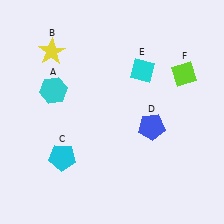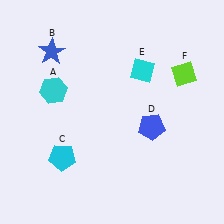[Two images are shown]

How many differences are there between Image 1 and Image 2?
There is 1 difference between the two images.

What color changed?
The star (B) changed from yellow in Image 1 to blue in Image 2.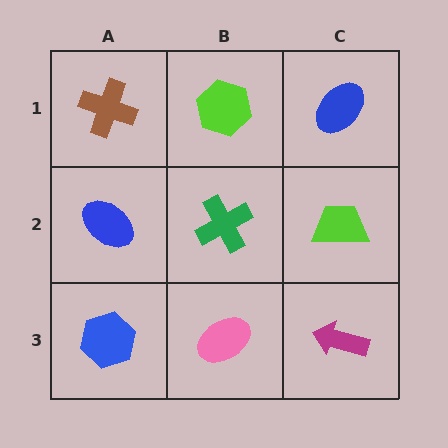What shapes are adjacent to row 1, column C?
A lime trapezoid (row 2, column C), a lime hexagon (row 1, column B).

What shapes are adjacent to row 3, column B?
A green cross (row 2, column B), a blue hexagon (row 3, column A), a magenta arrow (row 3, column C).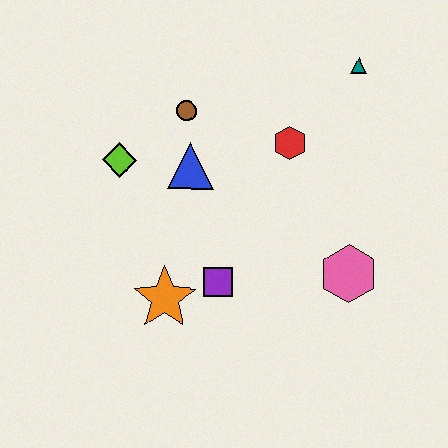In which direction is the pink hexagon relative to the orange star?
The pink hexagon is to the right of the orange star.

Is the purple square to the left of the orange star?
No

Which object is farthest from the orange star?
The teal triangle is farthest from the orange star.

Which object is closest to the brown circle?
The blue triangle is closest to the brown circle.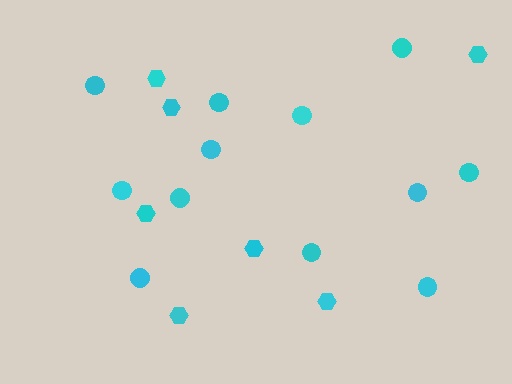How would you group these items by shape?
There are 2 groups: one group of circles (12) and one group of hexagons (7).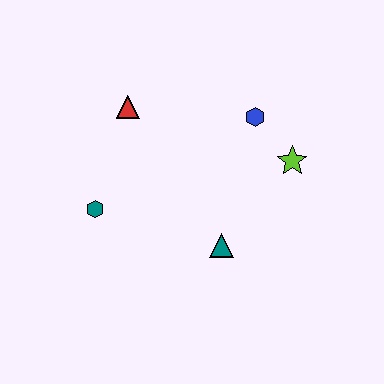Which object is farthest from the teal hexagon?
The lime star is farthest from the teal hexagon.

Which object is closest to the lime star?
The blue hexagon is closest to the lime star.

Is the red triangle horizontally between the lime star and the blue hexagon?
No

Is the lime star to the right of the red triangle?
Yes